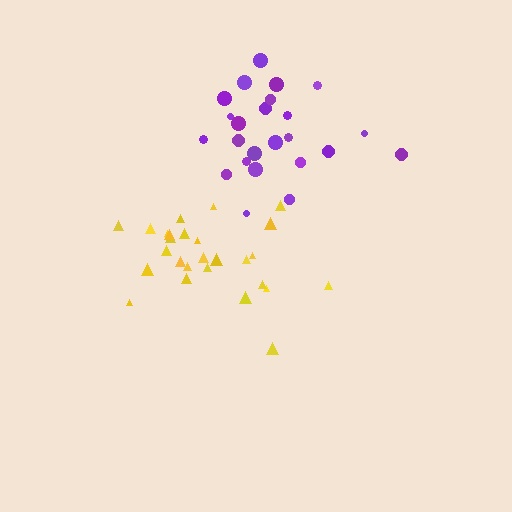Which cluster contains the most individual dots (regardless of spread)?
Yellow (27).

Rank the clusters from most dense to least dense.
yellow, purple.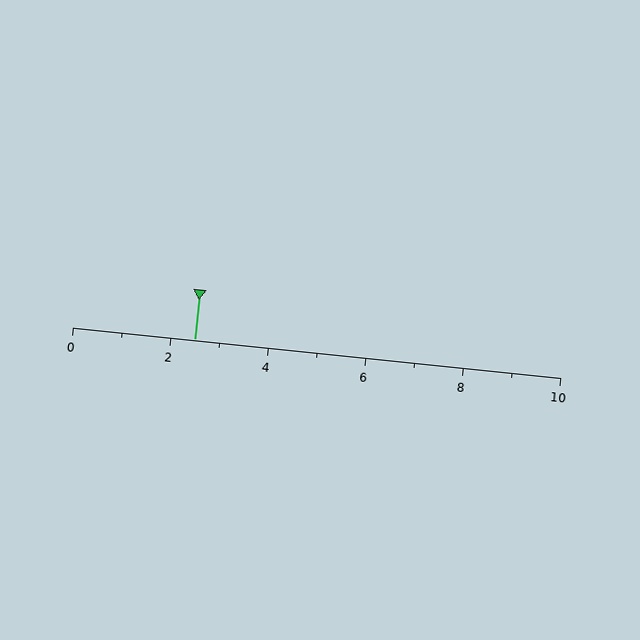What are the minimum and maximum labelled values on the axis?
The axis runs from 0 to 10.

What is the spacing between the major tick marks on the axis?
The major ticks are spaced 2 apart.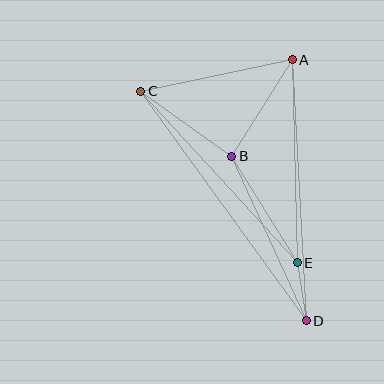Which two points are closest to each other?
Points D and E are closest to each other.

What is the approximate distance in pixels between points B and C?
The distance between B and C is approximately 112 pixels.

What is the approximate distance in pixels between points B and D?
The distance between B and D is approximately 181 pixels.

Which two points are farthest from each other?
Points C and D are farthest from each other.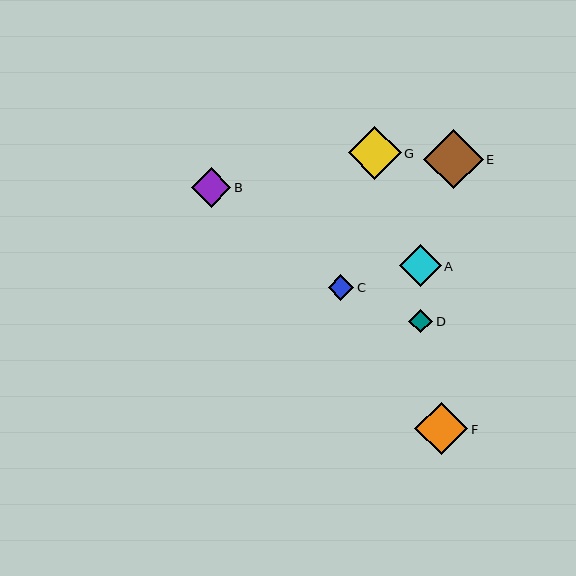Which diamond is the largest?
Diamond E is the largest with a size of approximately 60 pixels.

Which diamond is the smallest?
Diamond D is the smallest with a size of approximately 24 pixels.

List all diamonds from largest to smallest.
From largest to smallest: E, G, F, A, B, C, D.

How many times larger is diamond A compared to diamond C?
Diamond A is approximately 1.6 times the size of diamond C.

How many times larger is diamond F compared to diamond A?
Diamond F is approximately 1.3 times the size of diamond A.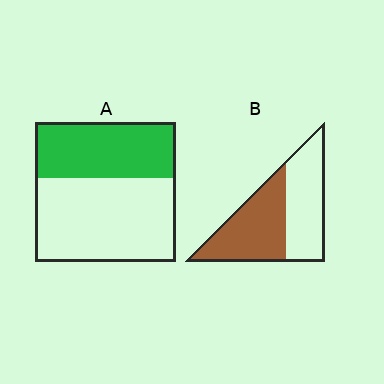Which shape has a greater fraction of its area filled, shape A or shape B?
Shape B.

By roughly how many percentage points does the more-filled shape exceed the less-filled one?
By roughly 10 percentage points (B over A).